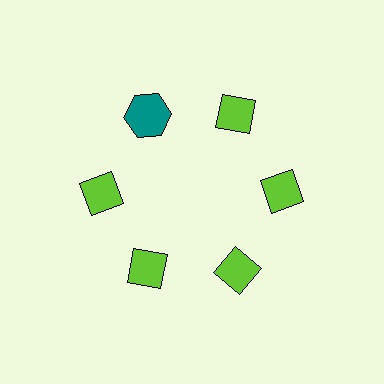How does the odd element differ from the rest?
It differs in both color (teal instead of lime) and shape (hexagon instead of diamond).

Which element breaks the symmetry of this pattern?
The teal hexagon at roughly the 11 o'clock position breaks the symmetry. All other shapes are lime diamonds.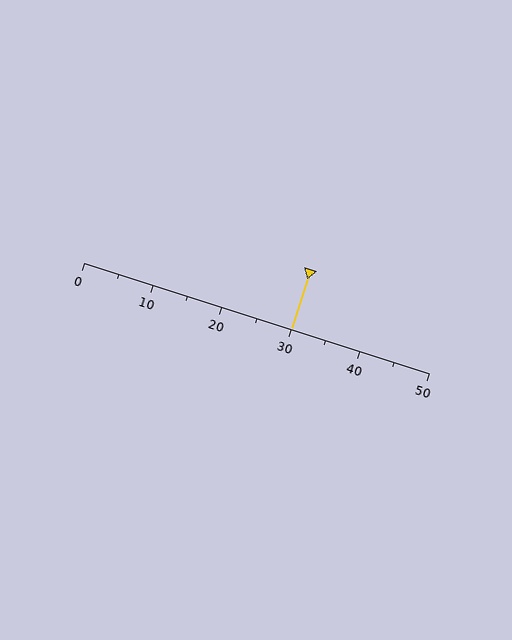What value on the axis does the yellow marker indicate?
The marker indicates approximately 30.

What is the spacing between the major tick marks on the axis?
The major ticks are spaced 10 apart.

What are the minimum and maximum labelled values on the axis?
The axis runs from 0 to 50.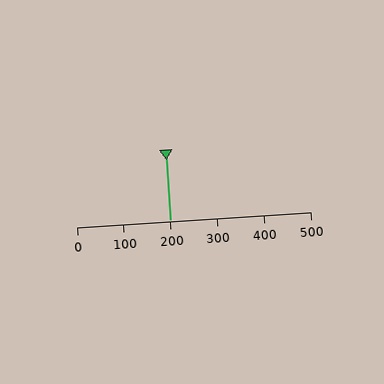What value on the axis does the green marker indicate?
The marker indicates approximately 200.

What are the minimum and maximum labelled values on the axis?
The axis runs from 0 to 500.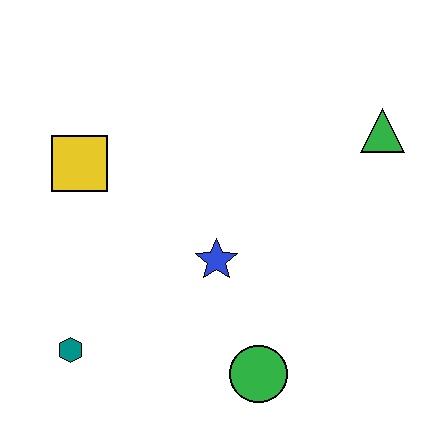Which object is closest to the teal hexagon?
The blue star is closest to the teal hexagon.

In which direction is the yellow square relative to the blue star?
The yellow square is to the left of the blue star.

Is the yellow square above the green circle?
Yes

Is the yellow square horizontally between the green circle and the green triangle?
No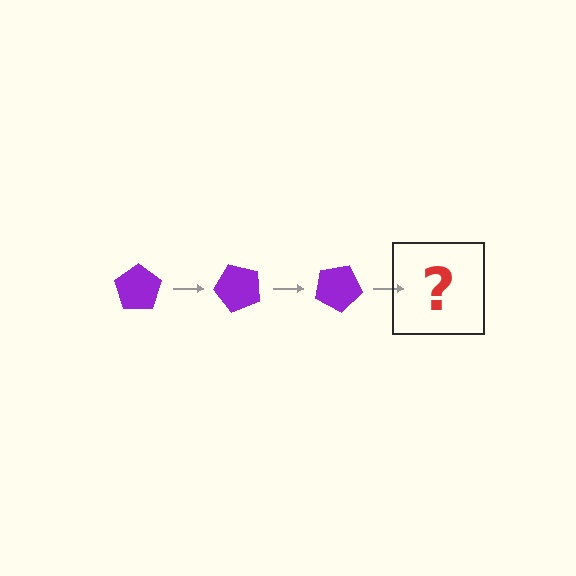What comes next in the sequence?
The next element should be a purple pentagon rotated 150 degrees.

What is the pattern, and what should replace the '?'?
The pattern is that the pentagon rotates 50 degrees each step. The '?' should be a purple pentagon rotated 150 degrees.